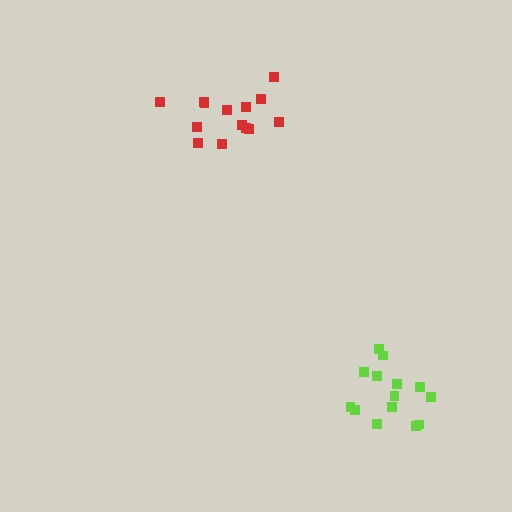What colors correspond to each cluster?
The clusters are colored: lime, red.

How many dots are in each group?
Group 1: 14 dots, Group 2: 14 dots (28 total).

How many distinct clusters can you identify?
There are 2 distinct clusters.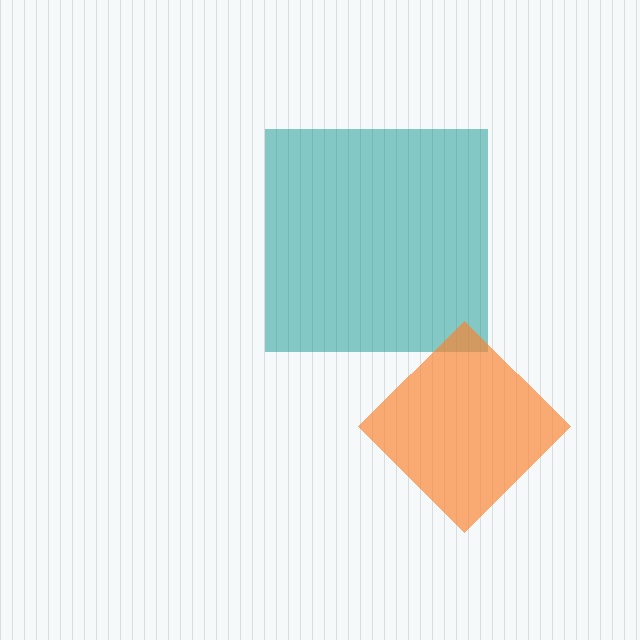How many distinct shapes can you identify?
There are 2 distinct shapes: a teal square, an orange diamond.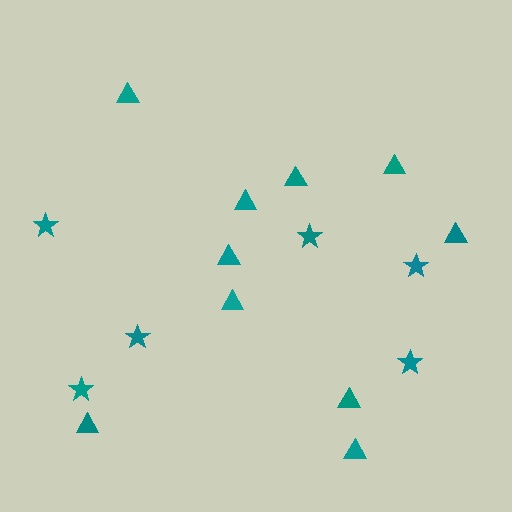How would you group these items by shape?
There are 2 groups: one group of stars (6) and one group of triangles (10).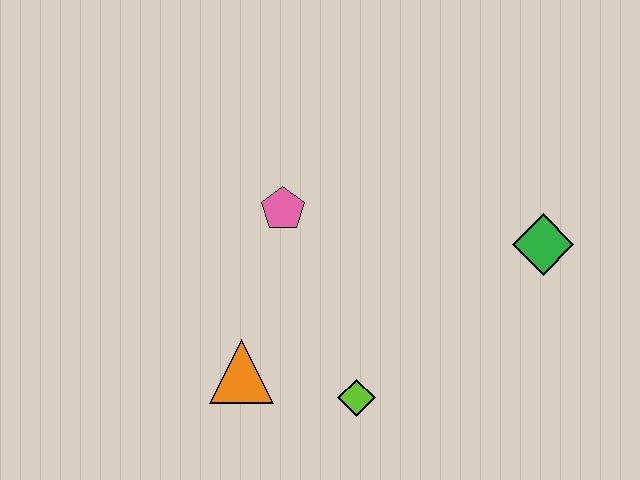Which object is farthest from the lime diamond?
The green diamond is farthest from the lime diamond.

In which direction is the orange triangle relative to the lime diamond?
The orange triangle is to the left of the lime diamond.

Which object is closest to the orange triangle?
The lime diamond is closest to the orange triangle.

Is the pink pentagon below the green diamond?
No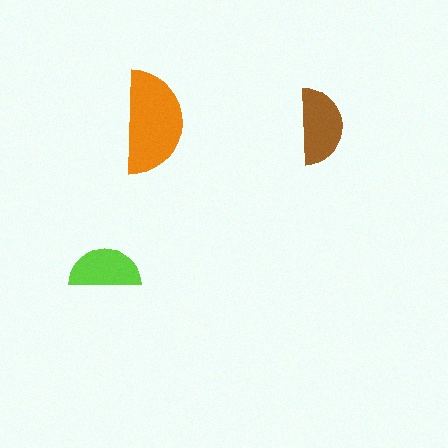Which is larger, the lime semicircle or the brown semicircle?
The brown one.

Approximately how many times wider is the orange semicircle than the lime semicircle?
About 1.5 times wider.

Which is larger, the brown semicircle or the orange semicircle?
The orange one.